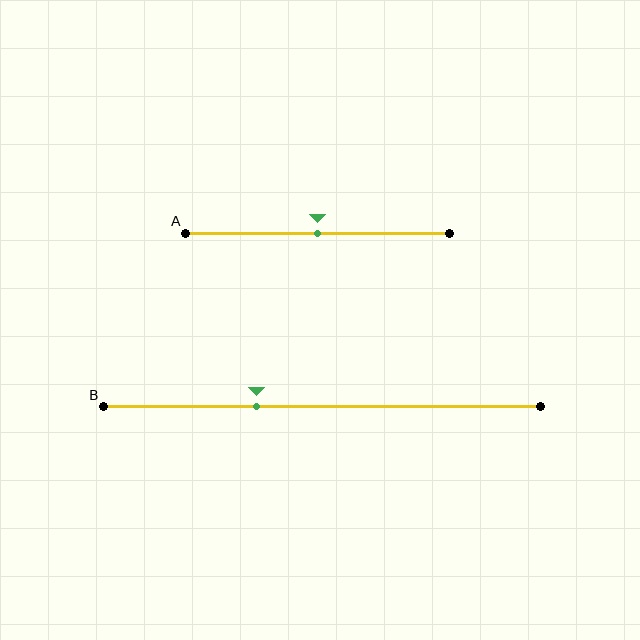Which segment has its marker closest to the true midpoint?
Segment A has its marker closest to the true midpoint.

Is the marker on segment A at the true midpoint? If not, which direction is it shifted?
Yes, the marker on segment A is at the true midpoint.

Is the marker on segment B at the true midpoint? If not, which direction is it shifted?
No, the marker on segment B is shifted to the left by about 15% of the segment length.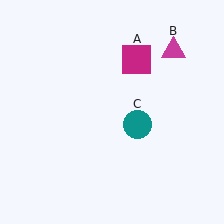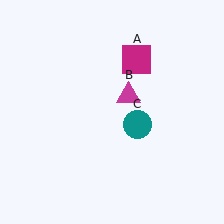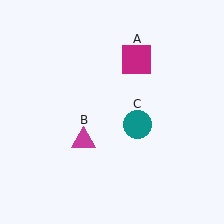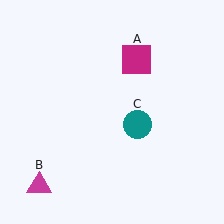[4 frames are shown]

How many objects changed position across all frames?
1 object changed position: magenta triangle (object B).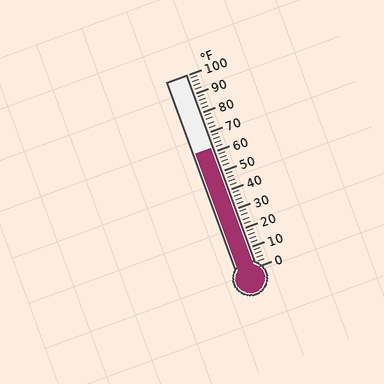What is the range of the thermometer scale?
The thermometer scale ranges from 0°F to 100°F.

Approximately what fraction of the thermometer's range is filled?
The thermometer is filled to approximately 60% of its range.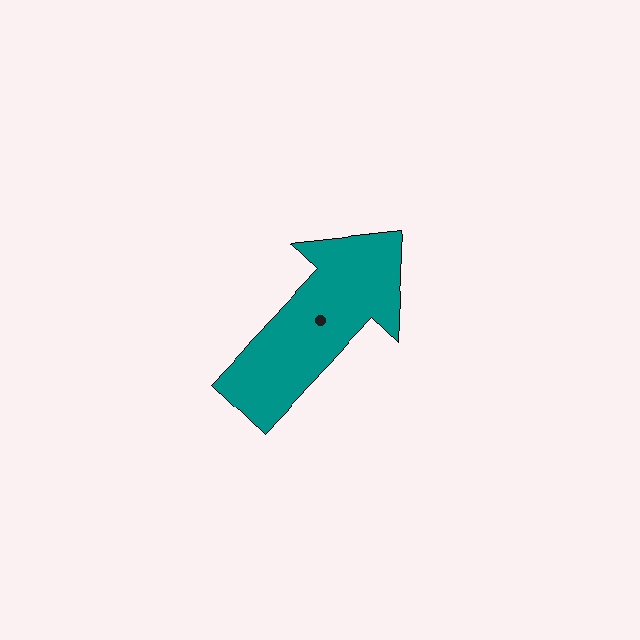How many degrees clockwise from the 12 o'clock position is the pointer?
Approximately 43 degrees.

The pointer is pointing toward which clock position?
Roughly 1 o'clock.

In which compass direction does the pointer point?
Northeast.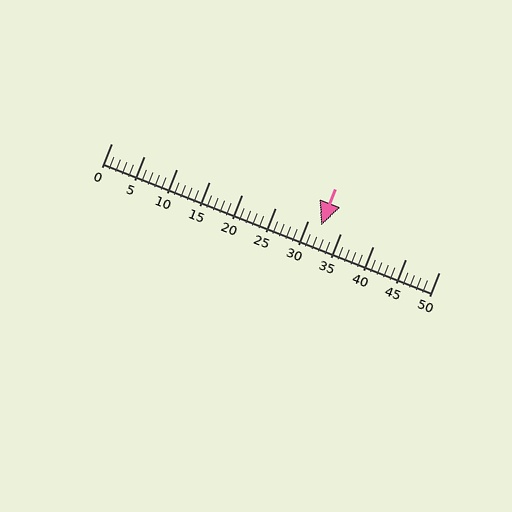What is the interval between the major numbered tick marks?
The major tick marks are spaced 5 units apart.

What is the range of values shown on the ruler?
The ruler shows values from 0 to 50.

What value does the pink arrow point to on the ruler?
The pink arrow points to approximately 32.